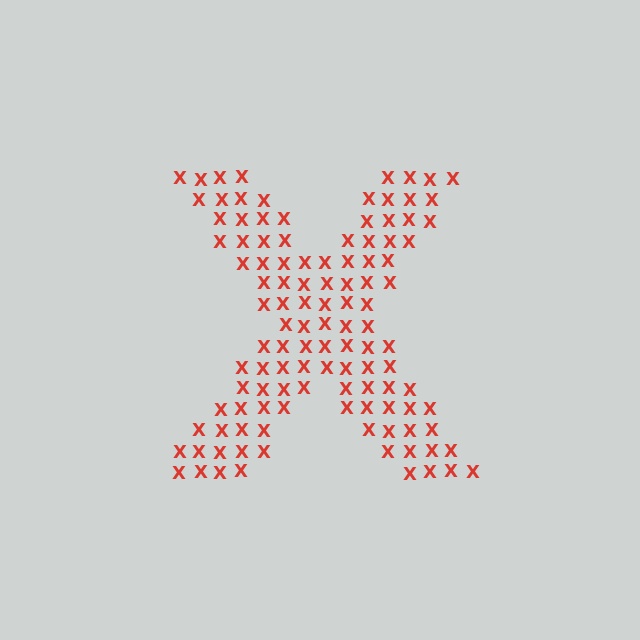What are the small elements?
The small elements are letter X's.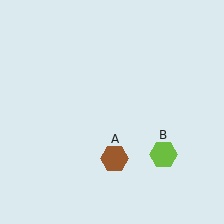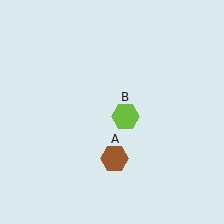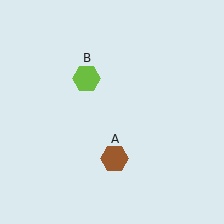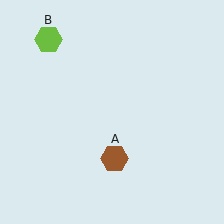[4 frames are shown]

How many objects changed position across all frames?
1 object changed position: lime hexagon (object B).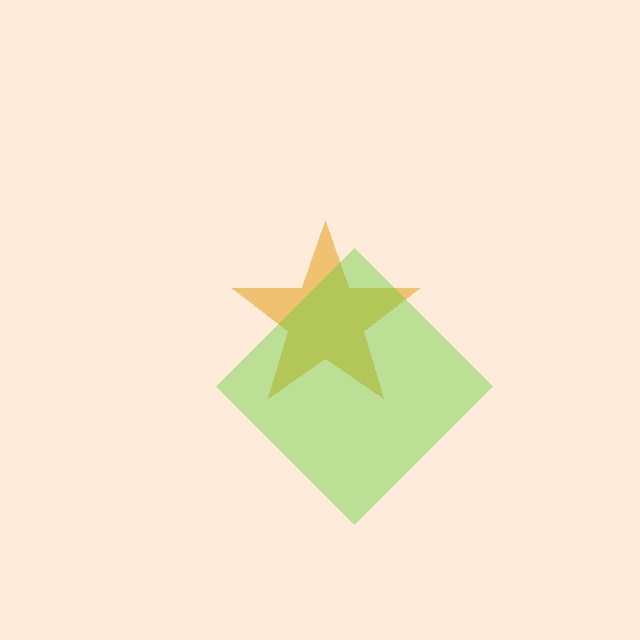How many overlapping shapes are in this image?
There are 2 overlapping shapes in the image.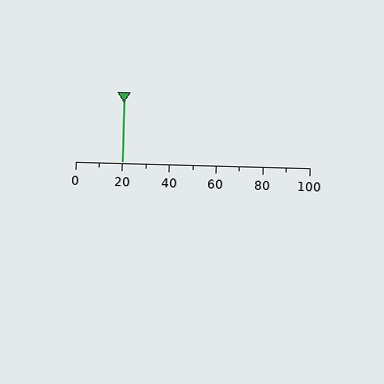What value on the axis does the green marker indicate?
The marker indicates approximately 20.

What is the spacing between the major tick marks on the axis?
The major ticks are spaced 20 apart.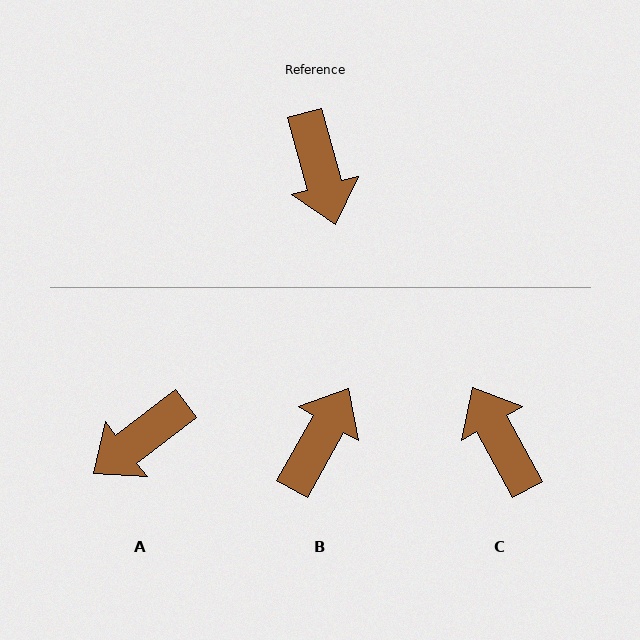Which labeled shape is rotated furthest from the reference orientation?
C, about 167 degrees away.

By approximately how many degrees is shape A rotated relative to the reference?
Approximately 68 degrees clockwise.